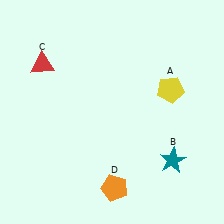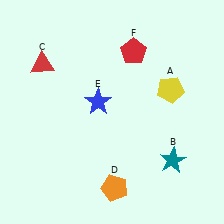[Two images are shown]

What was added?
A blue star (E), a red pentagon (F) were added in Image 2.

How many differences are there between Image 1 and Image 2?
There are 2 differences between the two images.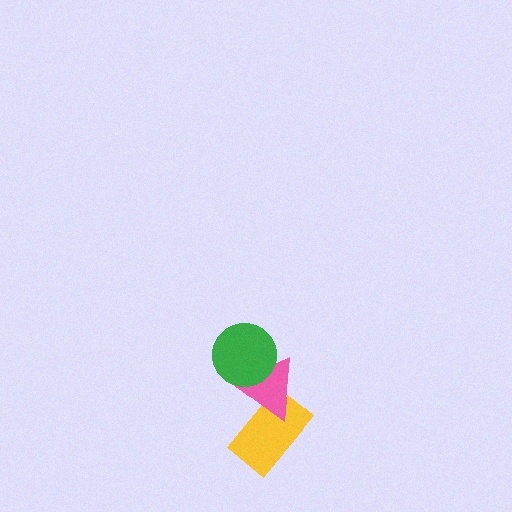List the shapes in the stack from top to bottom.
From top to bottom: the green circle, the pink triangle, the yellow rectangle.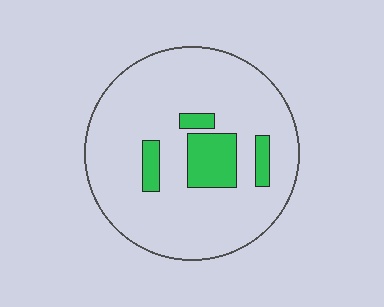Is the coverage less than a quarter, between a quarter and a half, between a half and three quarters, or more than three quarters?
Less than a quarter.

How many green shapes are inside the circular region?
4.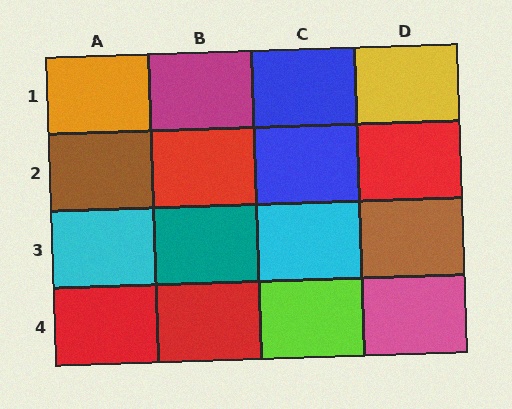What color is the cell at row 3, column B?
Teal.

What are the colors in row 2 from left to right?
Brown, red, blue, red.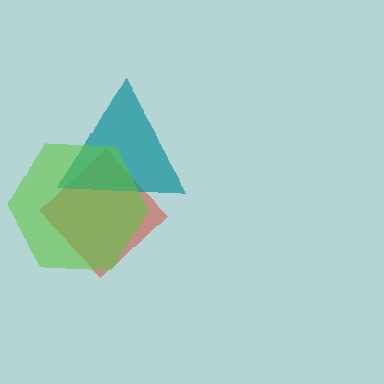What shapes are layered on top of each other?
The layered shapes are: a red diamond, a teal triangle, a lime hexagon.